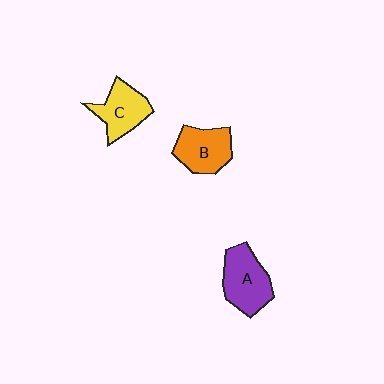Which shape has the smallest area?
Shape C (yellow).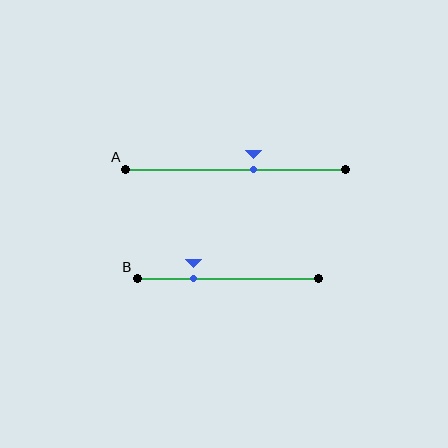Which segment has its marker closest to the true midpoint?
Segment A has its marker closest to the true midpoint.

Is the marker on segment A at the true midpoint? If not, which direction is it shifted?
No, the marker on segment A is shifted to the right by about 8% of the segment length.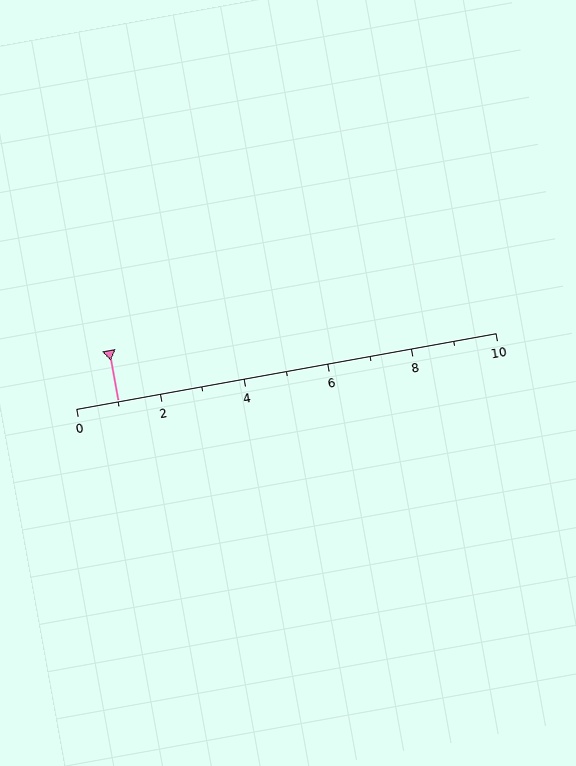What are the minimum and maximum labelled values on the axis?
The axis runs from 0 to 10.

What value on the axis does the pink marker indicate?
The marker indicates approximately 1.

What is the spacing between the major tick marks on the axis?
The major ticks are spaced 2 apart.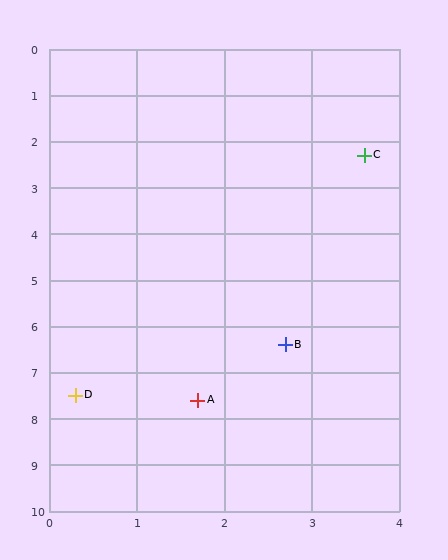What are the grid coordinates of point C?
Point C is at approximately (3.6, 2.3).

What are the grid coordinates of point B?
Point B is at approximately (2.7, 6.4).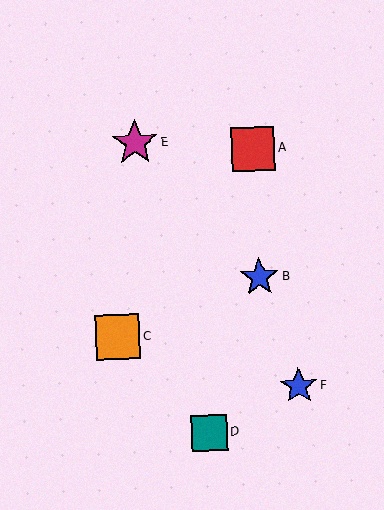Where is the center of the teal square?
The center of the teal square is at (209, 433).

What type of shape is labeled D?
Shape D is a teal square.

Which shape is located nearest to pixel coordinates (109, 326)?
The orange square (labeled C) at (118, 337) is nearest to that location.